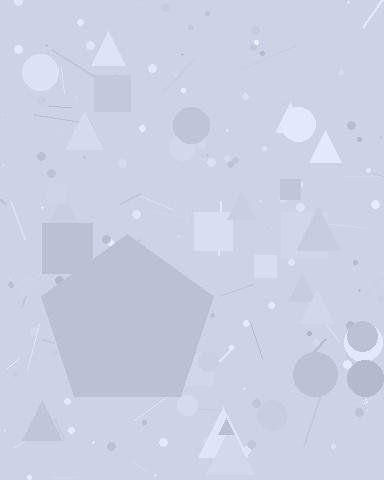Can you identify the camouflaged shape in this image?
The camouflaged shape is a pentagon.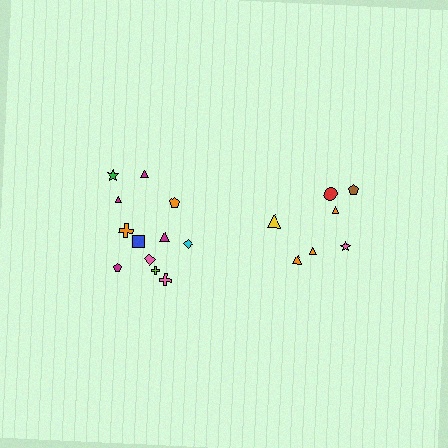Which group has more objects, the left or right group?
The left group.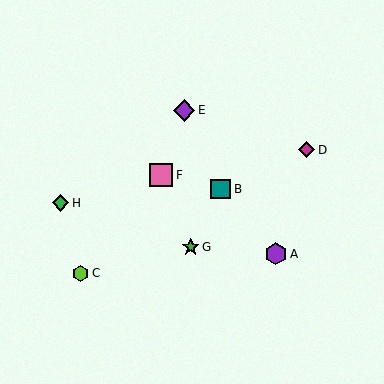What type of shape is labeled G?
Shape G is a green star.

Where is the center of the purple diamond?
The center of the purple diamond is at (184, 110).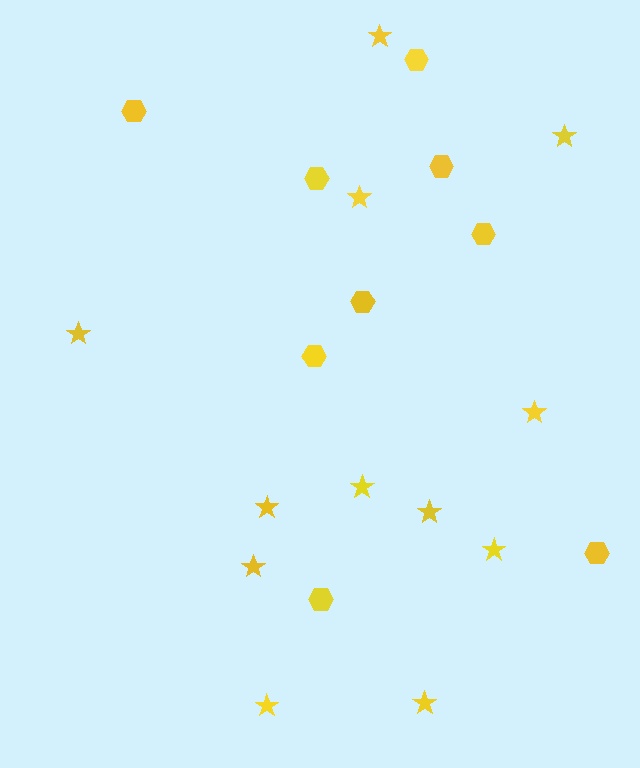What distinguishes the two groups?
There are 2 groups: one group of stars (12) and one group of hexagons (9).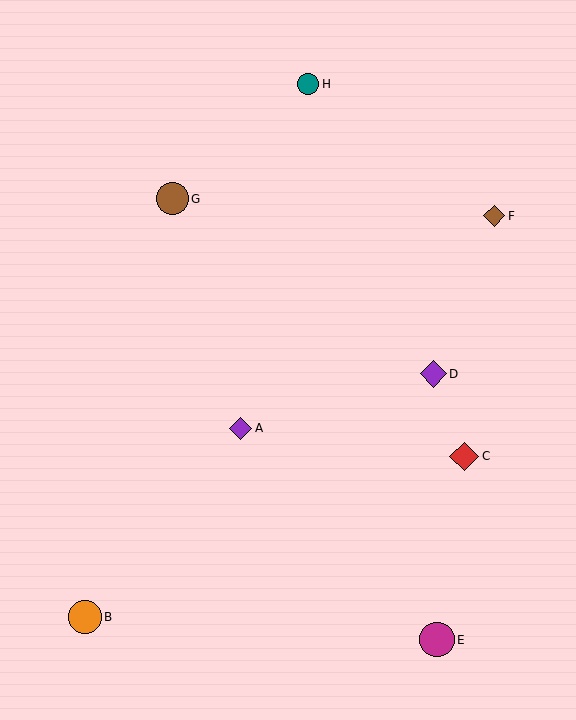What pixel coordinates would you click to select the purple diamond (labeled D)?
Click at (433, 374) to select the purple diamond D.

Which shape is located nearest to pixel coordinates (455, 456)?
The red diamond (labeled C) at (464, 456) is nearest to that location.